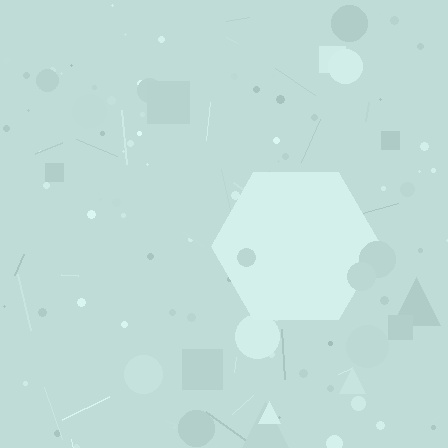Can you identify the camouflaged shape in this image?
The camouflaged shape is a hexagon.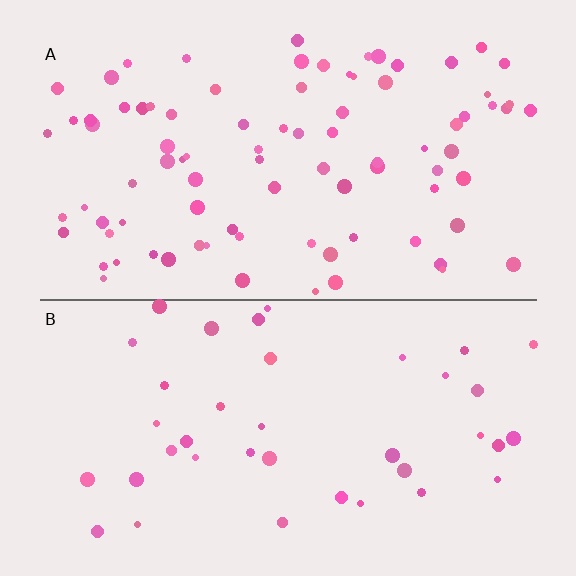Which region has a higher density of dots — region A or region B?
A (the top).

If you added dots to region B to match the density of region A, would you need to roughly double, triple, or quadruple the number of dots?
Approximately double.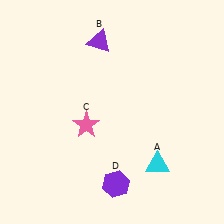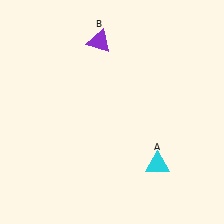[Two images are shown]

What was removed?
The purple hexagon (D), the pink star (C) were removed in Image 2.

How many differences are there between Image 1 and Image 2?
There are 2 differences between the two images.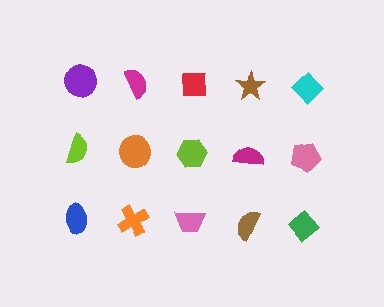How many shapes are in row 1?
5 shapes.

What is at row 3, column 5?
A green diamond.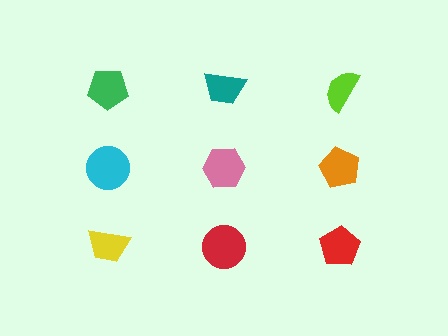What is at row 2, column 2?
A pink hexagon.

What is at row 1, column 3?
A lime semicircle.